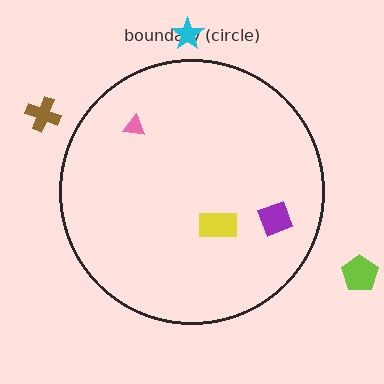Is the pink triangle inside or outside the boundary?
Inside.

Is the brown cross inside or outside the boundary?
Outside.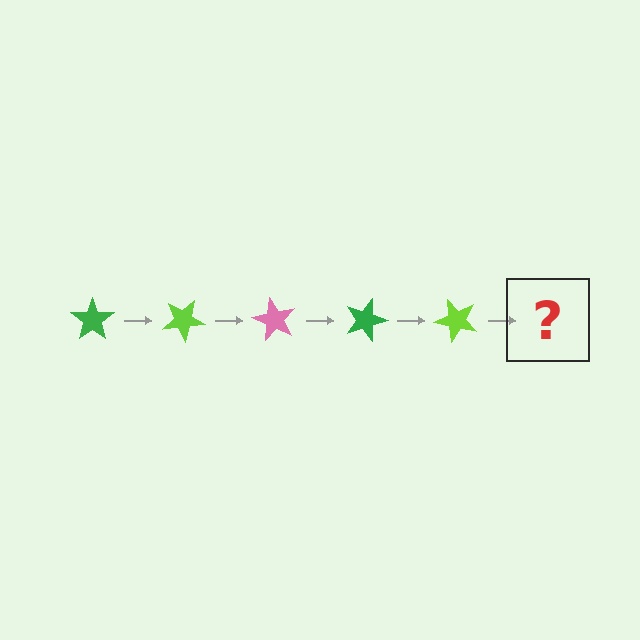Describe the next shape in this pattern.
It should be a pink star, rotated 150 degrees from the start.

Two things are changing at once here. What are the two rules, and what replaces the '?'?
The two rules are that it rotates 30 degrees each step and the color cycles through green, lime, and pink. The '?' should be a pink star, rotated 150 degrees from the start.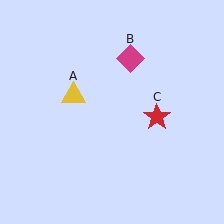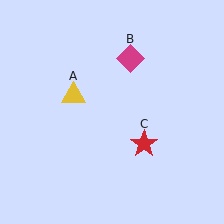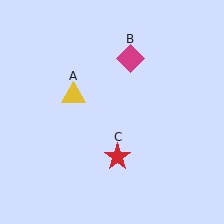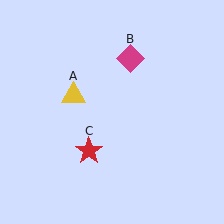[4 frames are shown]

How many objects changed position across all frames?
1 object changed position: red star (object C).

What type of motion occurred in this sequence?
The red star (object C) rotated clockwise around the center of the scene.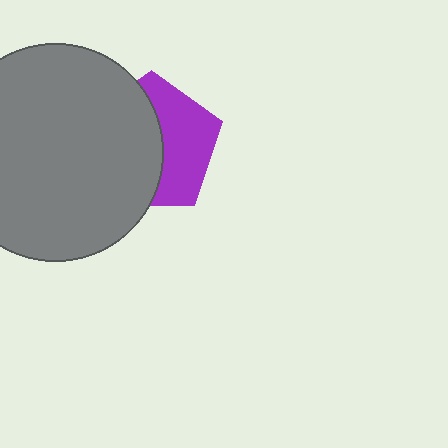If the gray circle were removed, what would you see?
You would see the complete purple pentagon.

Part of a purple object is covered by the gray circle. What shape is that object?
It is a pentagon.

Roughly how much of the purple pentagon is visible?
About half of it is visible (roughly 45%).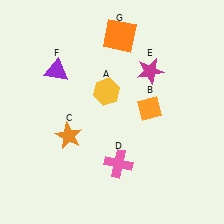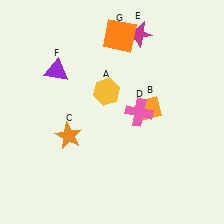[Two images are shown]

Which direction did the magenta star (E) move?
The magenta star (E) moved up.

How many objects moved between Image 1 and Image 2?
2 objects moved between the two images.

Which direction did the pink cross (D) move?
The pink cross (D) moved up.